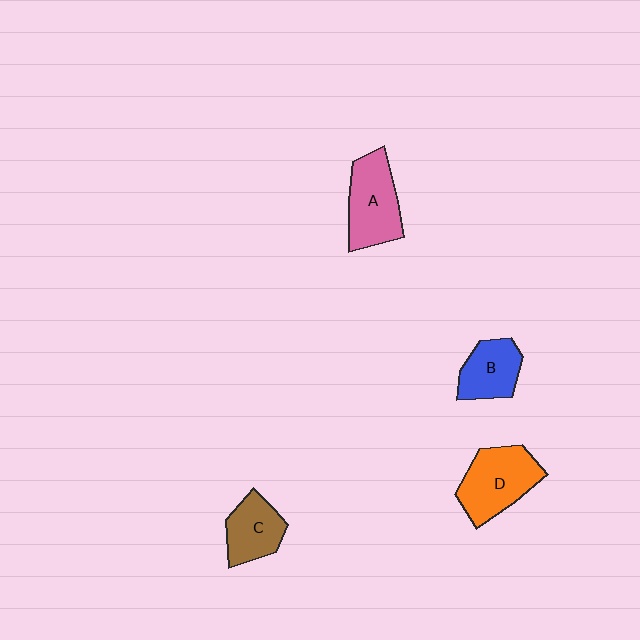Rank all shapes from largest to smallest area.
From largest to smallest: D (orange), A (pink), B (blue), C (brown).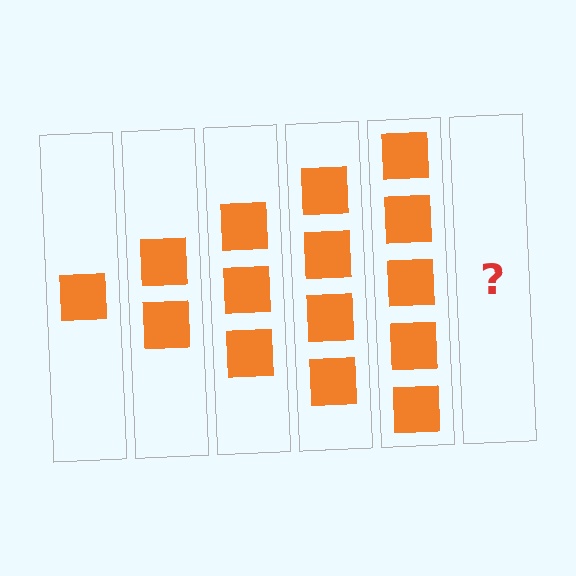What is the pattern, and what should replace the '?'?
The pattern is that each step adds one more square. The '?' should be 6 squares.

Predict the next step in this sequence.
The next step is 6 squares.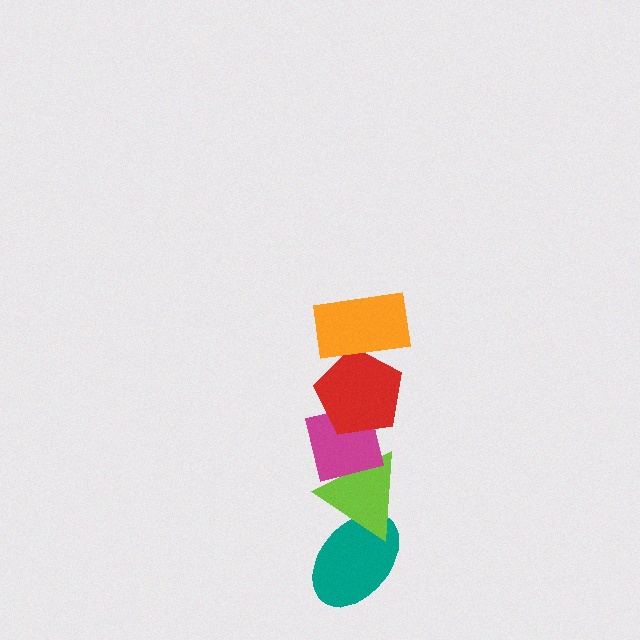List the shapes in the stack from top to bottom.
From top to bottom: the orange rectangle, the red pentagon, the magenta square, the lime triangle, the teal ellipse.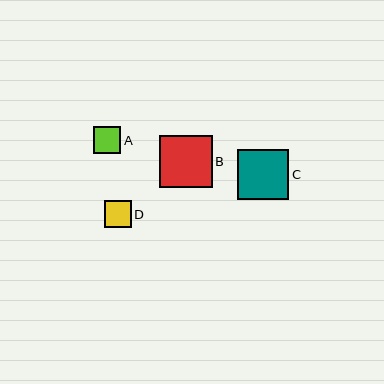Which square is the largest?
Square B is the largest with a size of approximately 53 pixels.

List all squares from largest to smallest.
From largest to smallest: B, C, A, D.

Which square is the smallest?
Square D is the smallest with a size of approximately 26 pixels.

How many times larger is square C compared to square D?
Square C is approximately 1.9 times the size of square D.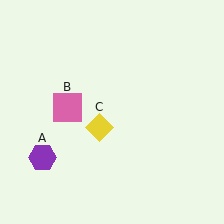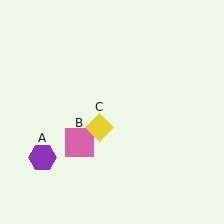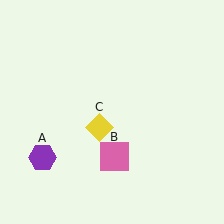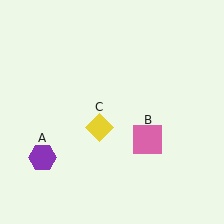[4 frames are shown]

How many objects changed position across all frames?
1 object changed position: pink square (object B).